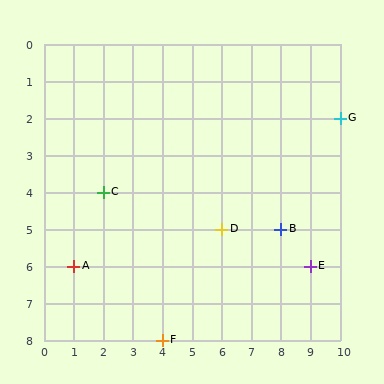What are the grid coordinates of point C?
Point C is at grid coordinates (2, 4).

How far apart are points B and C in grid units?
Points B and C are 6 columns and 1 row apart (about 6.1 grid units diagonally).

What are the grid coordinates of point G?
Point G is at grid coordinates (10, 2).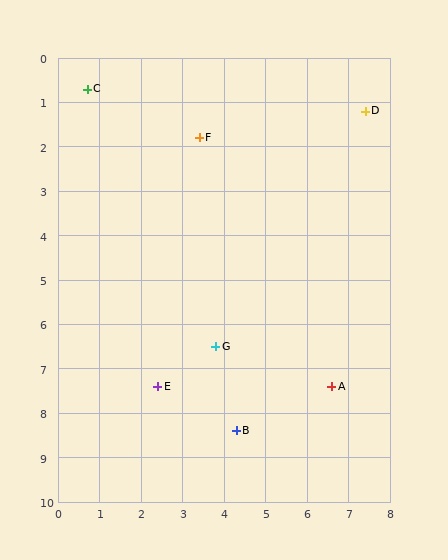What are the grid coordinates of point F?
Point F is at approximately (3.4, 1.8).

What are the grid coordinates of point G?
Point G is at approximately (3.8, 6.5).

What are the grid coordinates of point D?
Point D is at approximately (7.4, 1.2).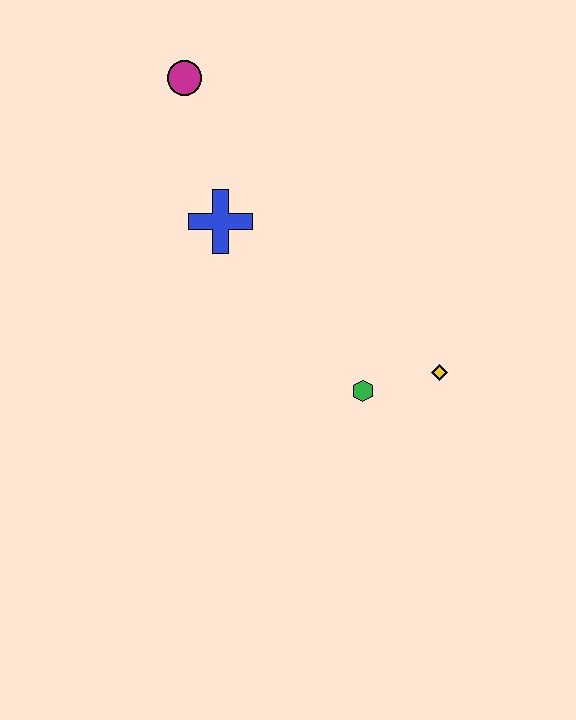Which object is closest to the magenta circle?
The blue cross is closest to the magenta circle.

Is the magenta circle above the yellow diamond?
Yes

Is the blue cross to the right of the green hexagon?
No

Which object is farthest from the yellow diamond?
The magenta circle is farthest from the yellow diamond.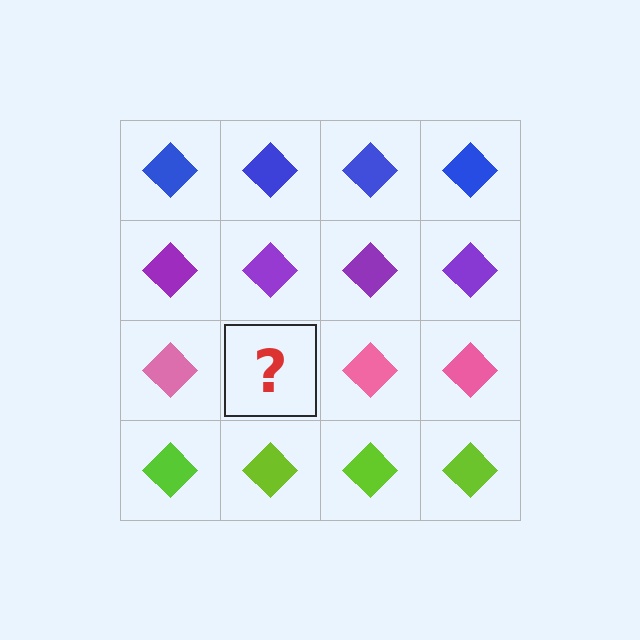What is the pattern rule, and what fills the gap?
The rule is that each row has a consistent color. The gap should be filled with a pink diamond.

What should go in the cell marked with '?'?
The missing cell should contain a pink diamond.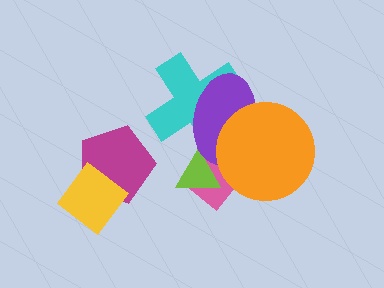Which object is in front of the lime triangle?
The purple ellipse is in front of the lime triangle.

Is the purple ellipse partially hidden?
Yes, it is partially covered by another shape.